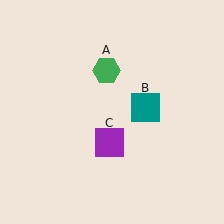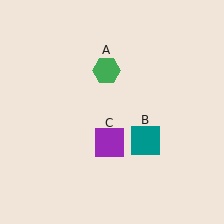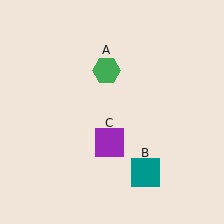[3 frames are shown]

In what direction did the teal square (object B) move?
The teal square (object B) moved down.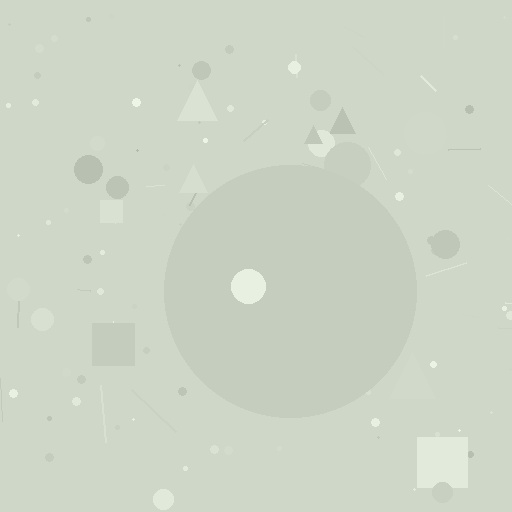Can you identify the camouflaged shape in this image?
The camouflaged shape is a circle.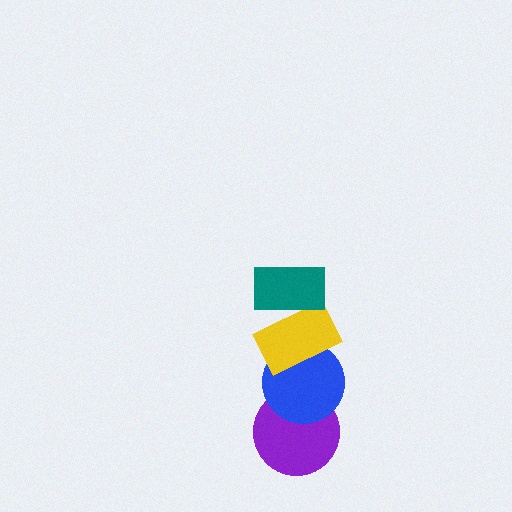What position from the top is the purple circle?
The purple circle is 4th from the top.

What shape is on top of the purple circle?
The blue circle is on top of the purple circle.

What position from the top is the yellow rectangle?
The yellow rectangle is 2nd from the top.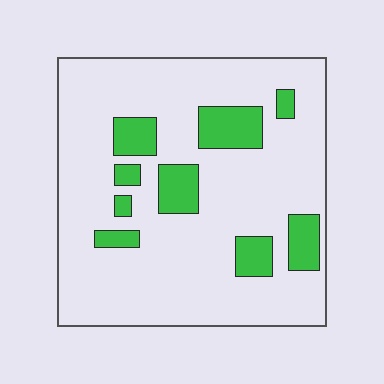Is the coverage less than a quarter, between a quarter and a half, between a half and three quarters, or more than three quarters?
Less than a quarter.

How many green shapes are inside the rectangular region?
9.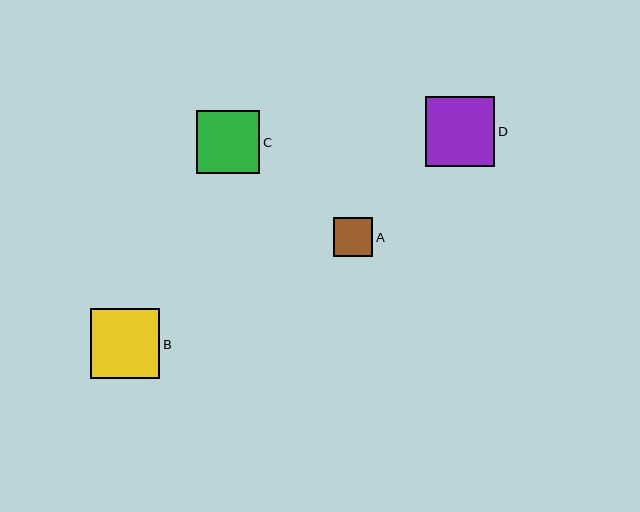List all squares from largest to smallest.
From largest to smallest: D, B, C, A.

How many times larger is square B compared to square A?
Square B is approximately 1.8 times the size of square A.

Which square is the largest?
Square D is the largest with a size of approximately 70 pixels.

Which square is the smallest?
Square A is the smallest with a size of approximately 39 pixels.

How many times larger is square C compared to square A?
Square C is approximately 1.6 times the size of square A.